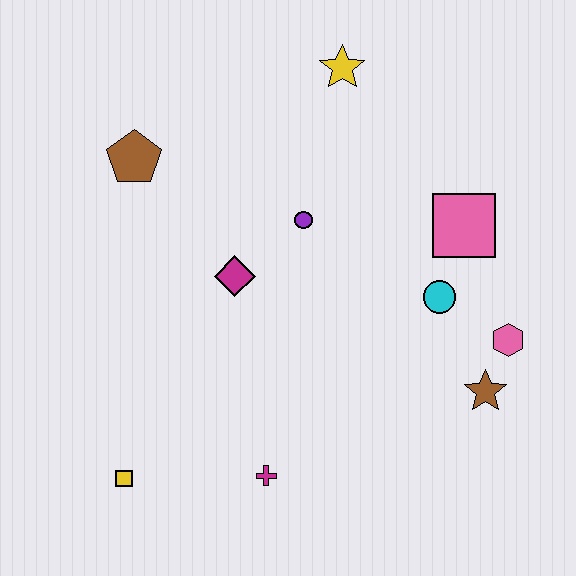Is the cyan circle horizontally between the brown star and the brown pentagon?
Yes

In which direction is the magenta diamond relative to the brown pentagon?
The magenta diamond is below the brown pentagon.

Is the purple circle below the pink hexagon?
No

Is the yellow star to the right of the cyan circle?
No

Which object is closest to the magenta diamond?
The purple circle is closest to the magenta diamond.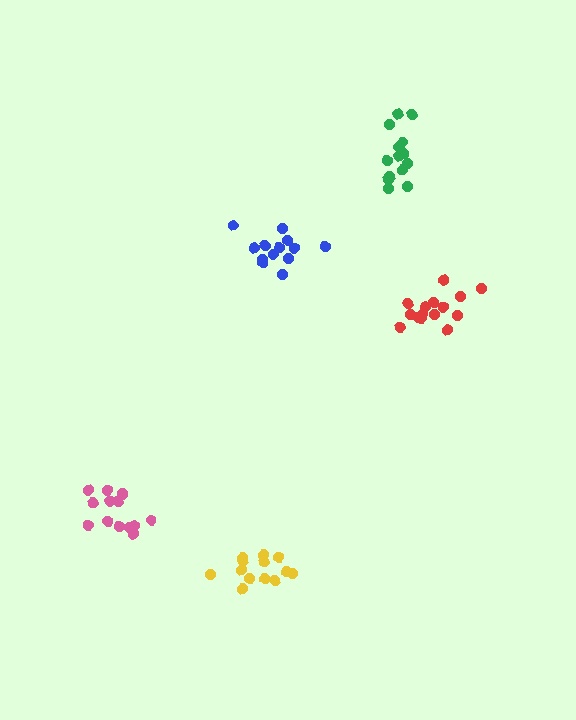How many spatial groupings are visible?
There are 5 spatial groupings.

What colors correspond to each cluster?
The clusters are colored: pink, red, yellow, blue, green.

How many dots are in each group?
Group 1: 14 dots, Group 2: 16 dots, Group 3: 13 dots, Group 4: 13 dots, Group 5: 15 dots (71 total).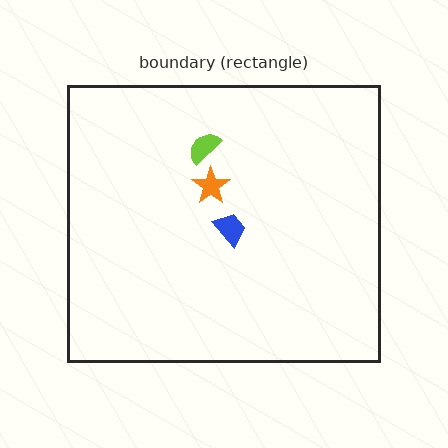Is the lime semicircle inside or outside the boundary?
Inside.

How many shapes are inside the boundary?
3 inside, 0 outside.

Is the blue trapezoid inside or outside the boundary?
Inside.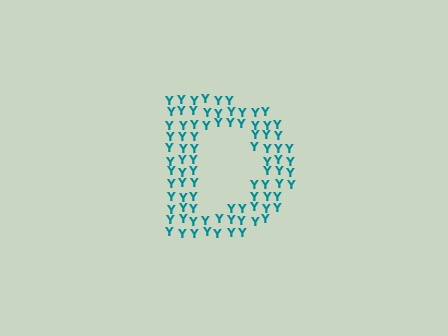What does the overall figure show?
The overall figure shows the letter D.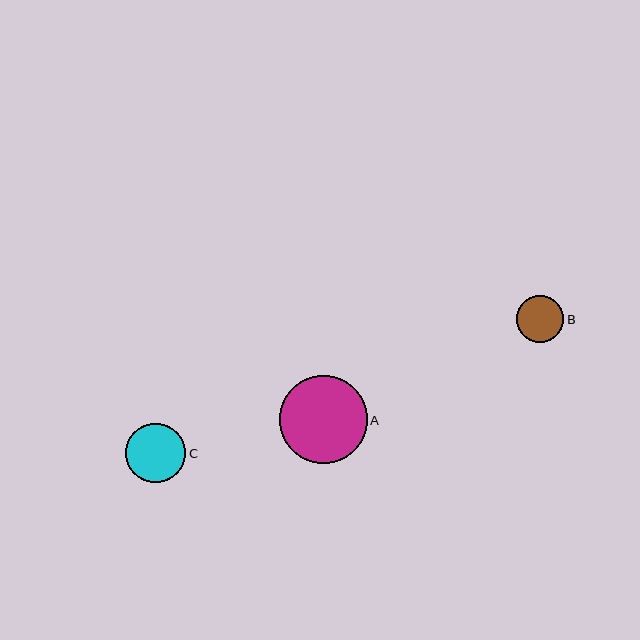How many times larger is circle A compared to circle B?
Circle A is approximately 1.9 times the size of circle B.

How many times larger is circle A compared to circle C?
Circle A is approximately 1.5 times the size of circle C.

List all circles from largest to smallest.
From largest to smallest: A, C, B.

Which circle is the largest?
Circle A is the largest with a size of approximately 88 pixels.